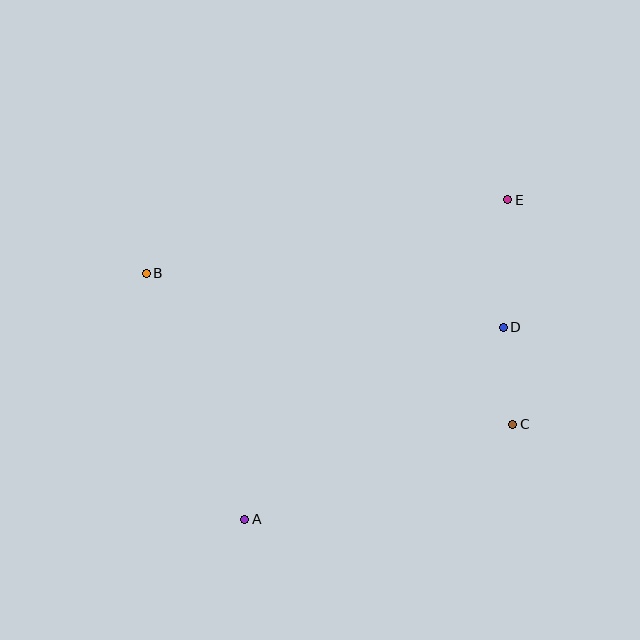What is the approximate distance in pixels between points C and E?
The distance between C and E is approximately 224 pixels.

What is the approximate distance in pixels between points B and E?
The distance between B and E is approximately 369 pixels.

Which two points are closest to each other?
Points C and D are closest to each other.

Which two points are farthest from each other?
Points A and E are farthest from each other.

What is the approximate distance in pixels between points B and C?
The distance between B and C is approximately 396 pixels.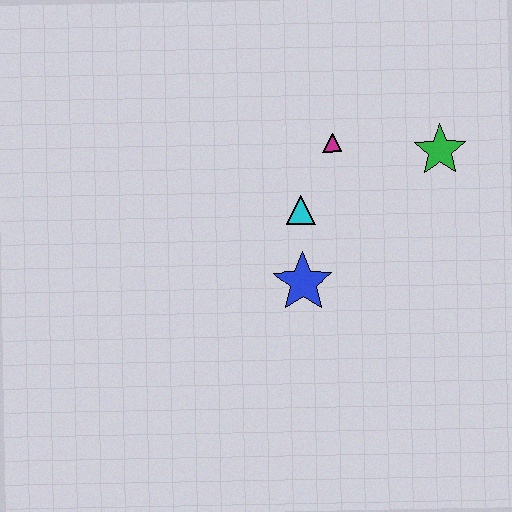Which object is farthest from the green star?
The blue star is farthest from the green star.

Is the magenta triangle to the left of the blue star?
No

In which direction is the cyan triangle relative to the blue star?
The cyan triangle is above the blue star.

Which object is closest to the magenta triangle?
The cyan triangle is closest to the magenta triangle.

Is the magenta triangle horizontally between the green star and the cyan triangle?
Yes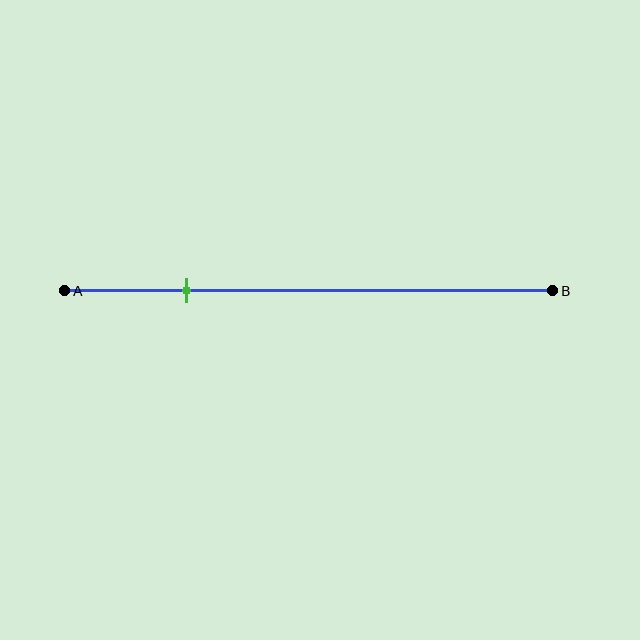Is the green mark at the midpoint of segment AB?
No, the mark is at about 25% from A, not at the 50% midpoint.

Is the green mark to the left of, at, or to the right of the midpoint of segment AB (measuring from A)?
The green mark is to the left of the midpoint of segment AB.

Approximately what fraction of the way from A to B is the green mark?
The green mark is approximately 25% of the way from A to B.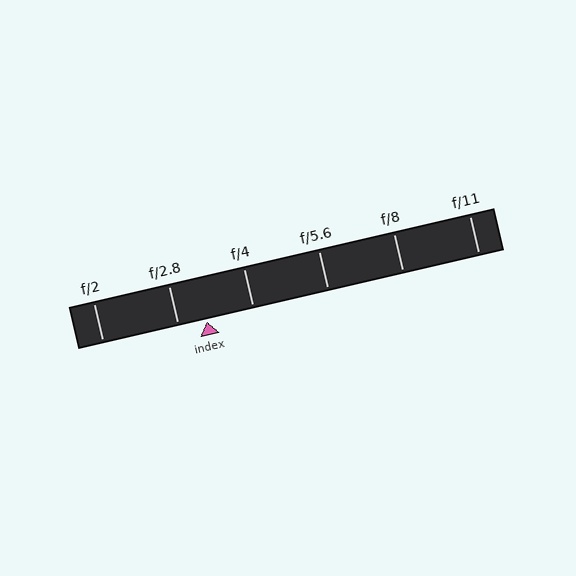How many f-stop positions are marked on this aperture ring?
There are 6 f-stop positions marked.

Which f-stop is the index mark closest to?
The index mark is closest to f/2.8.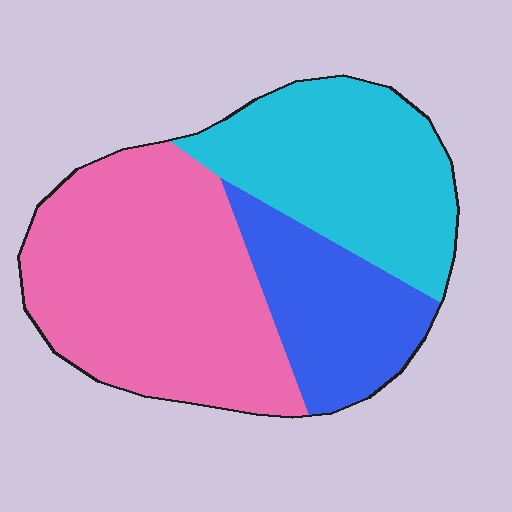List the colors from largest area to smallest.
From largest to smallest: pink, cyan, blue.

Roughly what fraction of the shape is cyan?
Cyan covers 32% of the shape.